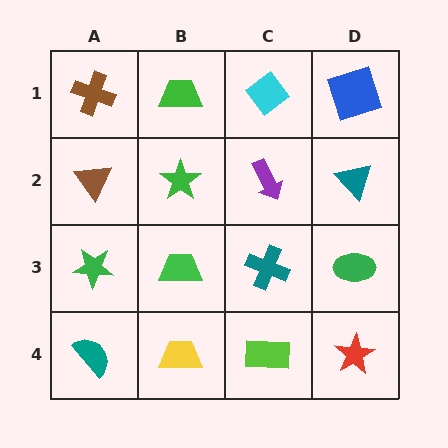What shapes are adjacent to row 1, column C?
A purple arrow (row 2, column C), a green trapezoid (row 1, column B), a blue square (row 1, column D).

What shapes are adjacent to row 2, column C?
A cyan diamond (row 1, column C), a teal cross (row 3, column C), a green star (row 2, column B), a teal triangle (row 2, column D).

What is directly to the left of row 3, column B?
A green star.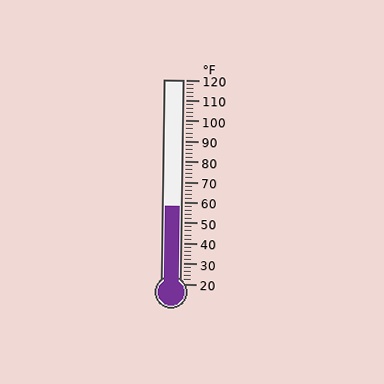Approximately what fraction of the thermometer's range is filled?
The thermometer is filled to approximately 40% of its range.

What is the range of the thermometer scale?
The thermometer scale ranges from 20°F to 120°F.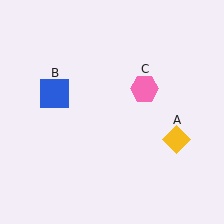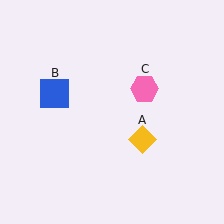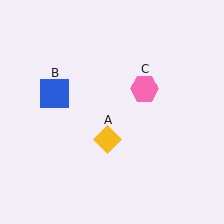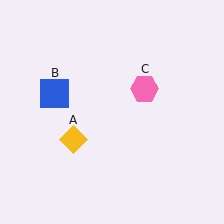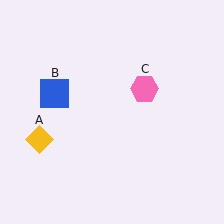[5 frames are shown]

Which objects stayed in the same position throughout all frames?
Blue square (object B) and pink hexagon (object C) remained stationary.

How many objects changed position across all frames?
1 object changed position: yellow diamond (object A).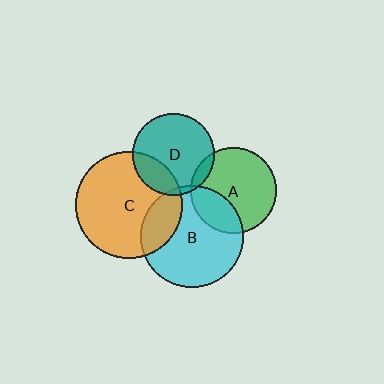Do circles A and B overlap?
Yes.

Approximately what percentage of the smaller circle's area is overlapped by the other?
Approximately 25%.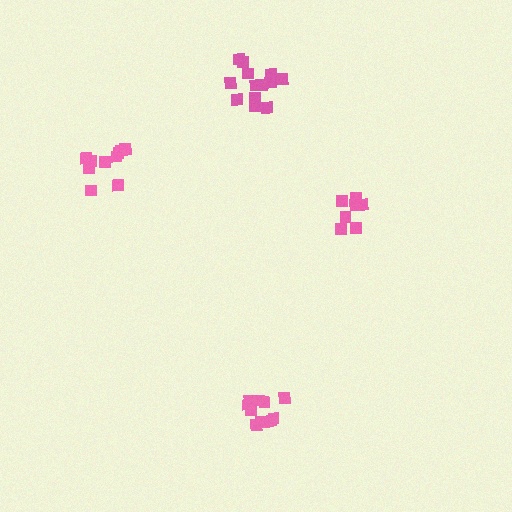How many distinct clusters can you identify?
There are 4 distinct clusters.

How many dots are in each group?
Group 1: 13 dots, Group 2: 7 dots, Group 3: 10 dots, Group 4: 11 dots (41 total).